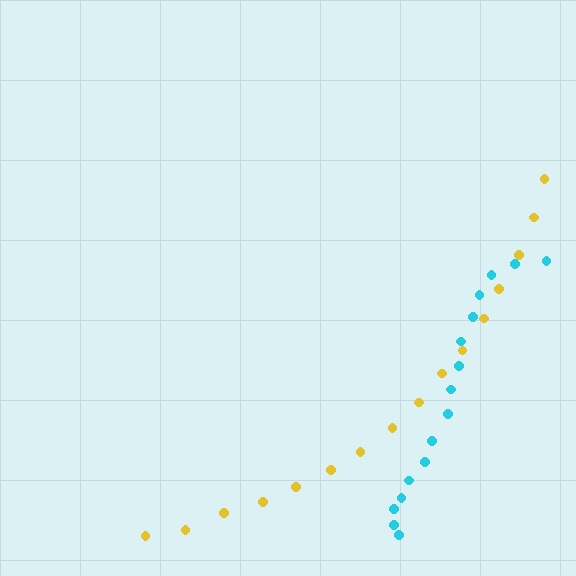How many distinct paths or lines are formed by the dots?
There are 2 distinct paths.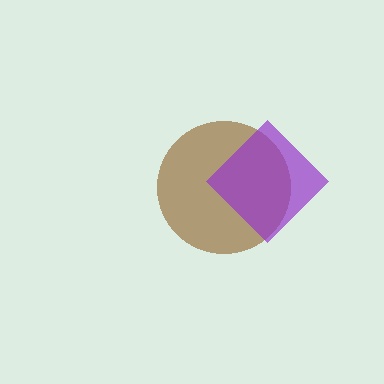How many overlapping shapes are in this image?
There are 2 overlapping shapes in the image.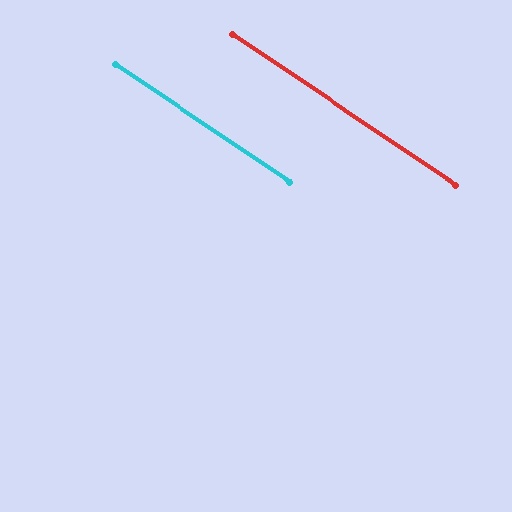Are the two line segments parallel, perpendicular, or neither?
Parallel — their directions differ by only 0.0°.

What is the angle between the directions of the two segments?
Approximately 0 degrees.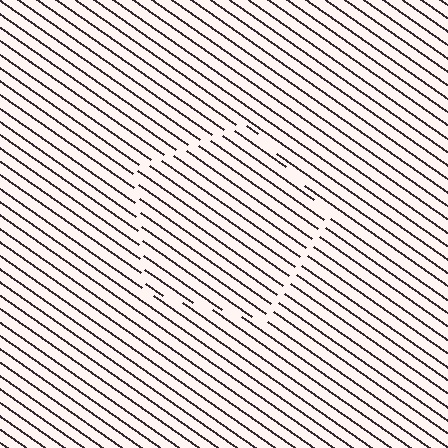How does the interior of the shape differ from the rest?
The interior of the shape contains the same grating, shifted by half a period — the contour is defined by the phase discontinuity where line-ends from the inner and outer gratings abut.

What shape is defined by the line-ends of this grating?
An illusory pentagon. The interior of the shape contains the same grating, shifted by half a period — the contour is defined by the phase discontinuity where line-ends from the inner and outer gratings abut.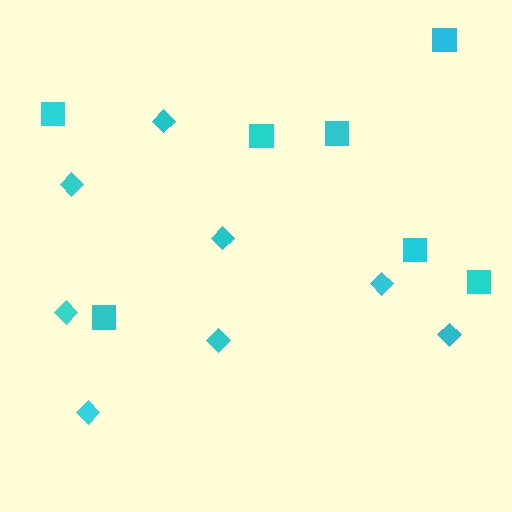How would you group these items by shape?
There are 2 groups: one group of squares (7) and one group of diamonds (8).